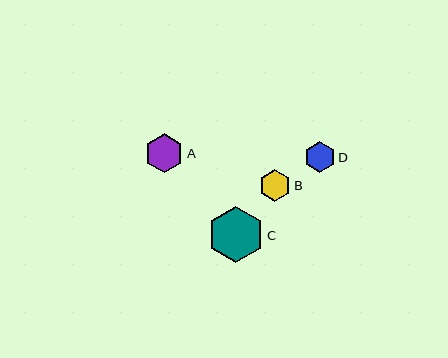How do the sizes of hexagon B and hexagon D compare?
Hexagon B and hexagon D are approximately the same size.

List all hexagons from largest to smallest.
From largest to smallest: C, A, B, D.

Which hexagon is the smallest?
Hexagon D is the smallest with a size of approximately 31 pixels.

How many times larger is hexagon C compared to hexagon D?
Hexagon C is approximately 1.8 times the size of hexagon D.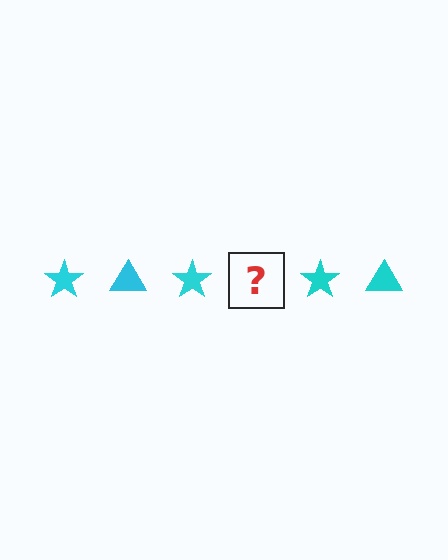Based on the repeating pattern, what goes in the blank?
The blank should be a cyan triangle.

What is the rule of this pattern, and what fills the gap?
The rule is that the pattern cycles through star, triangle shapes in cyan. The gap should be filled with a cyan triangle.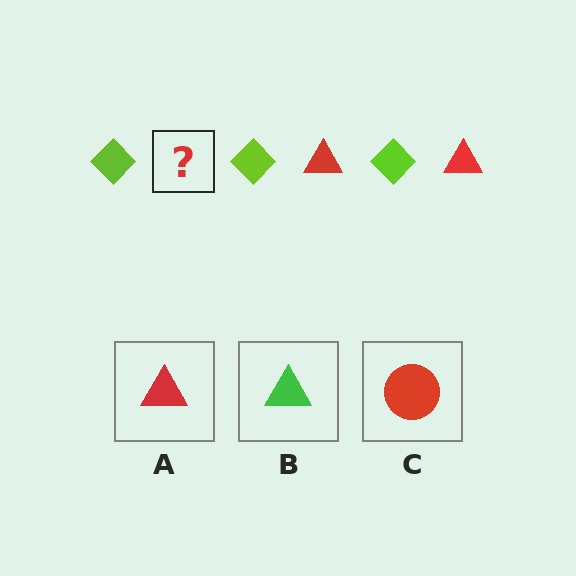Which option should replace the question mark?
Option A.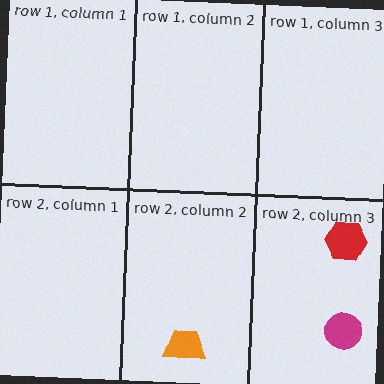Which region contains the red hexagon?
The row 2, column 3 region.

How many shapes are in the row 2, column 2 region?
1.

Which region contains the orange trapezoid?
The row 2, column 2 region.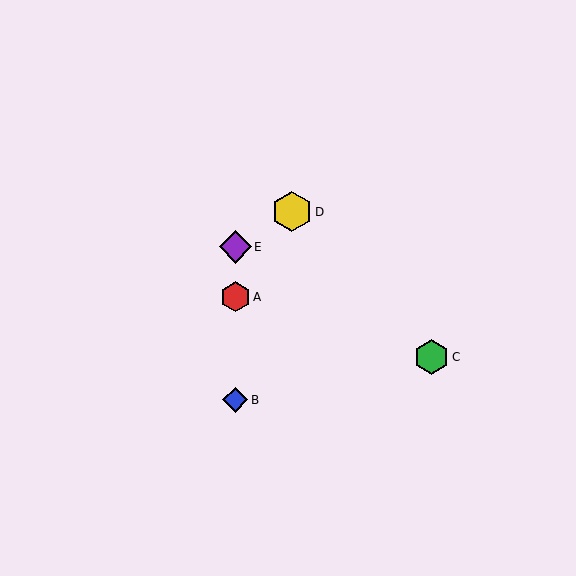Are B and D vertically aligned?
No, B is at x≈235 and D is at x≈292.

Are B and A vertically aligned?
Yes, both are at x≈235.